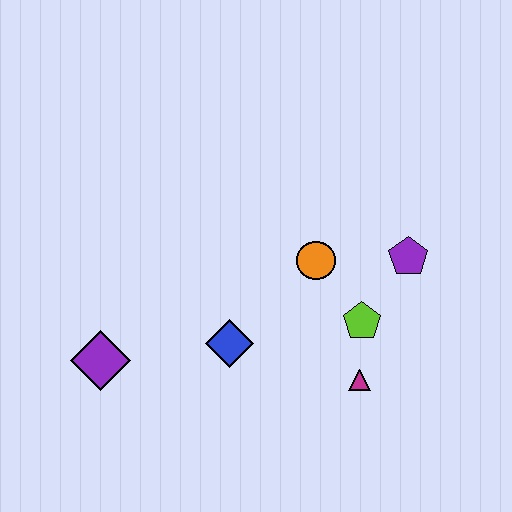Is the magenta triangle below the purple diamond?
Yes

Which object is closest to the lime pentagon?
The magenta triangle is closest to the lime pentagon.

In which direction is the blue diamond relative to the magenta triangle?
The blue diamond is to the left of the magenta triangle.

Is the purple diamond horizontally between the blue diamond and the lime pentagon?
No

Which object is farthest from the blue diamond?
The purple pentagon is farthest from the blue diamond.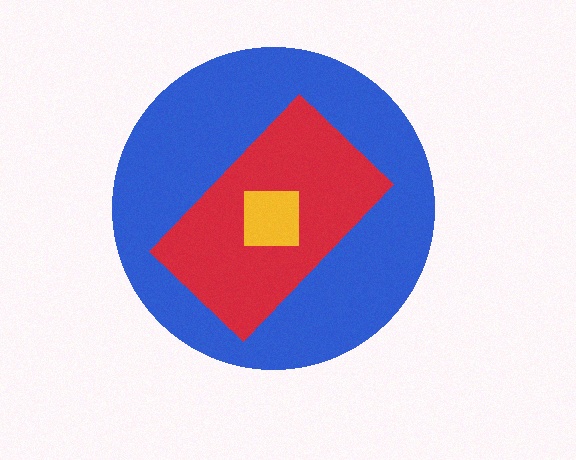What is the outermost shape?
The blue circle.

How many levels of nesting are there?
3.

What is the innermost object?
The yellow square.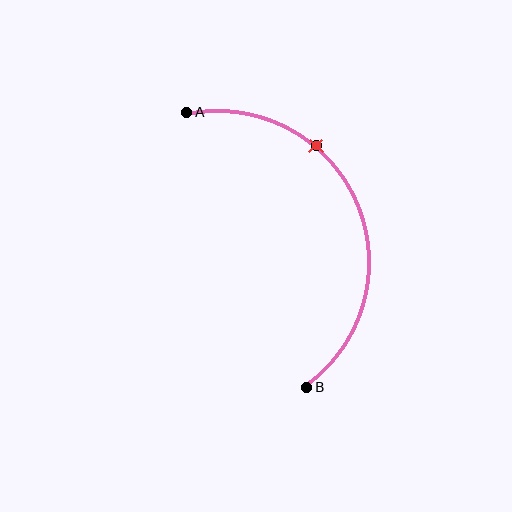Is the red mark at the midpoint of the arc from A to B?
No. The red mark lies on the arc but is closer to endpoint A. The arc midpoint would be at the point on the curve equidistant along the arc from both A and B.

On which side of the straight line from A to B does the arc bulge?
The arc bulges to the right of the straight line connecting A and B.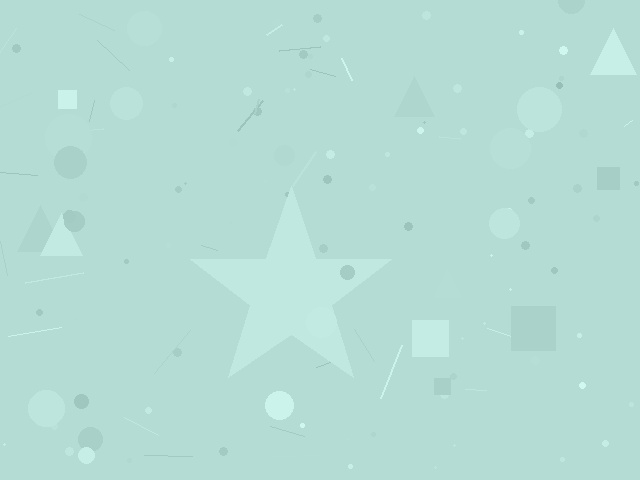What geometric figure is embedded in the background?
A star is embedded in the background.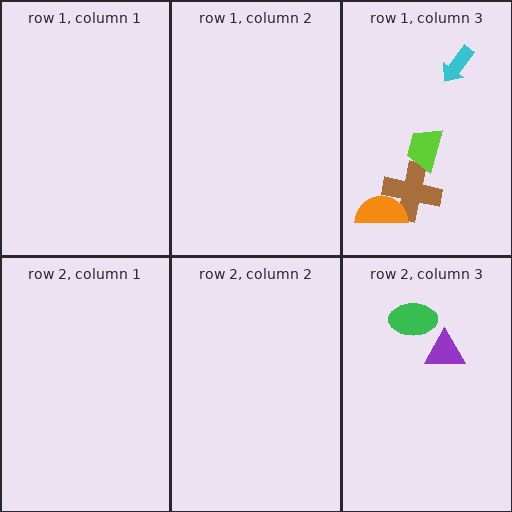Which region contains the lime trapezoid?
The row 1, column 3 region.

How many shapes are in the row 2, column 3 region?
2.